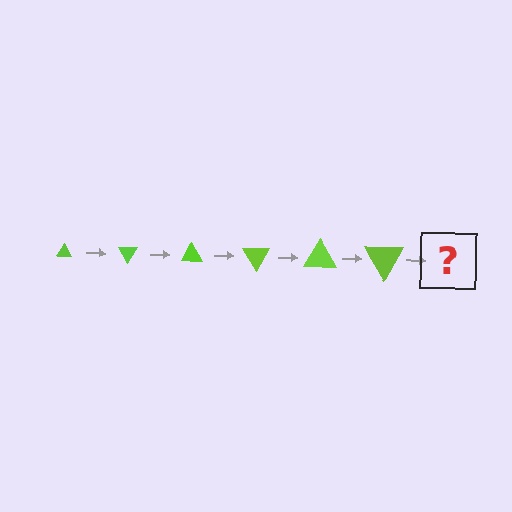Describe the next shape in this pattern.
It should be a triangle, larger than the previous one and rotated 360 degrees from the start.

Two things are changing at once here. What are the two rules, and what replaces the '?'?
The two rules are that the triangle grows larger each step and it rotates 60 degrees each step. The '?' should be a triangle, larger than the previous one and rotated 360 degrees from the start.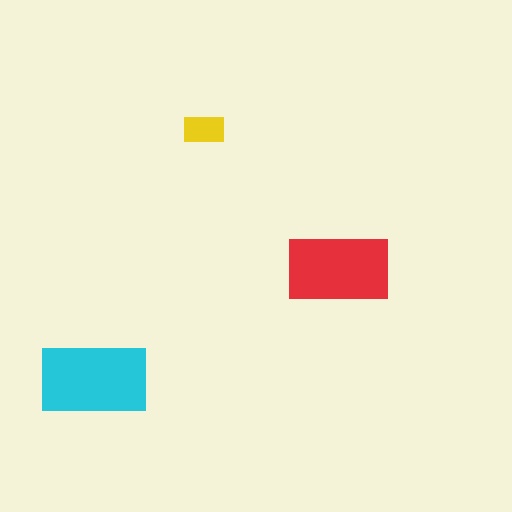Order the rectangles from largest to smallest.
the cyan one, the red one, the yellow one.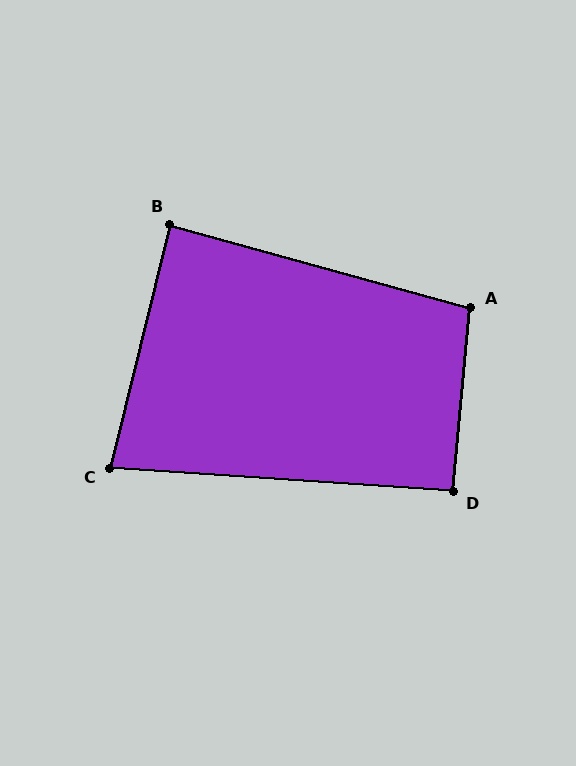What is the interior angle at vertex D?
Approximately 92 degrees (approximately right).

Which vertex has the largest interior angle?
A, at approximately 100 degrees.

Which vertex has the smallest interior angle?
C, at approximately 80 degrees.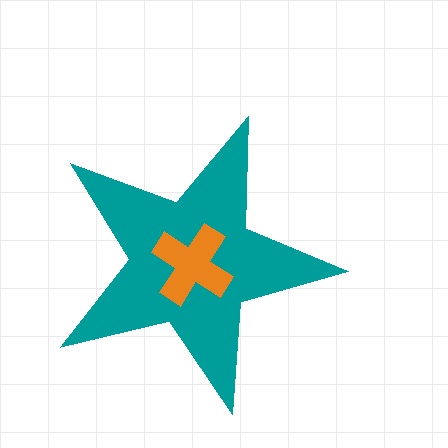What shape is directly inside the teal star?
The orange cross.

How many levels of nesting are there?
2.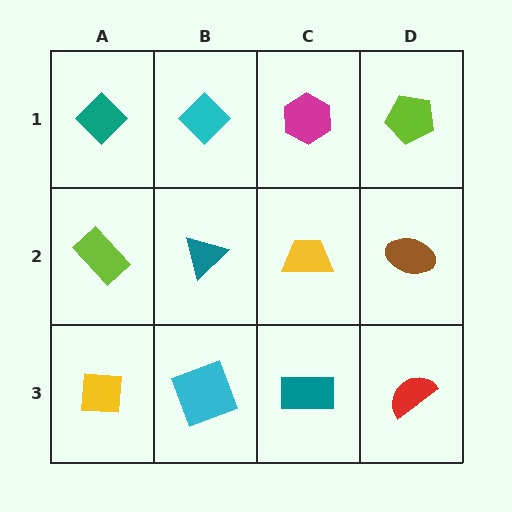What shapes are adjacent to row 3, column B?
A teal triangle (row 2, column B), a yellow square (row 3, column A), a teal rectangle (row 3, column C).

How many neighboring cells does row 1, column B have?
3.